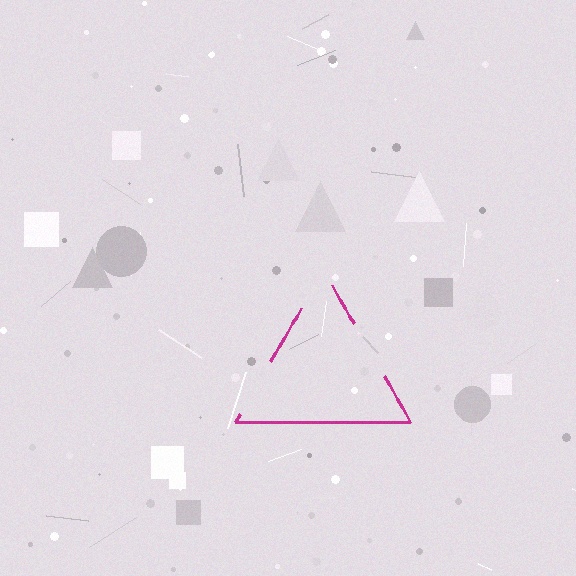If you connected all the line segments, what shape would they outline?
They would outline a triangle.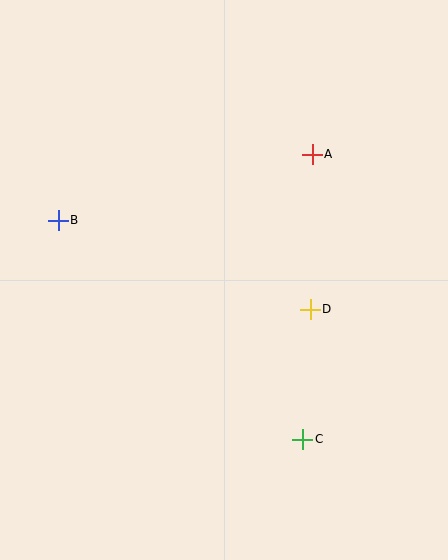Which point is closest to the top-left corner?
Point B is closest to the top-left corner.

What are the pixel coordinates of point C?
Point C is at (303, 439).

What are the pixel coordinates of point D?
Point D is at (310, 309).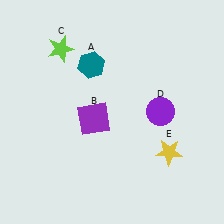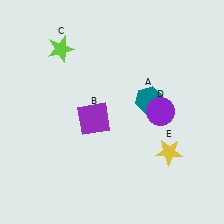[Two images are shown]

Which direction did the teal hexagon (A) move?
The teal hexagon (A) moved right.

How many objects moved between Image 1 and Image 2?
1 object moved between the two images.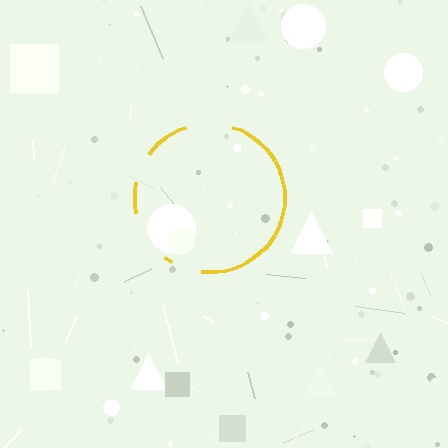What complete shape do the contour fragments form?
The contour fragments form a circle.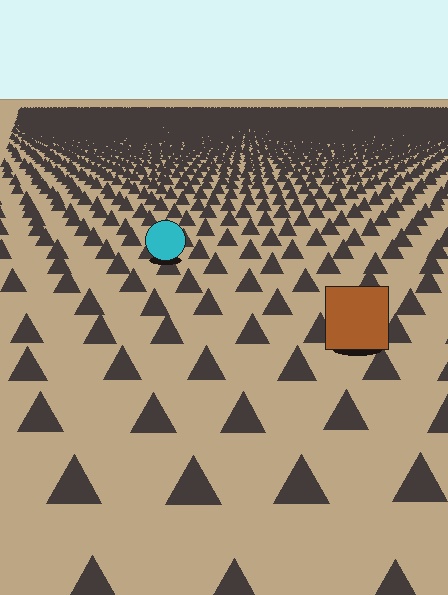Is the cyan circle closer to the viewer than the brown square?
No. The brown square is closer — you can tell from the texture gradient: the ground texture is coarser near it.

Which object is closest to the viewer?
The brown square is closest. The texture marks near it are larger and more spread out.